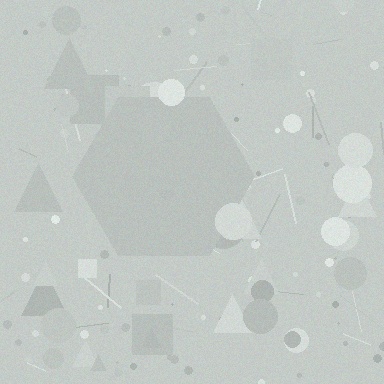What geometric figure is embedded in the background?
A hexagon is embedded in the background.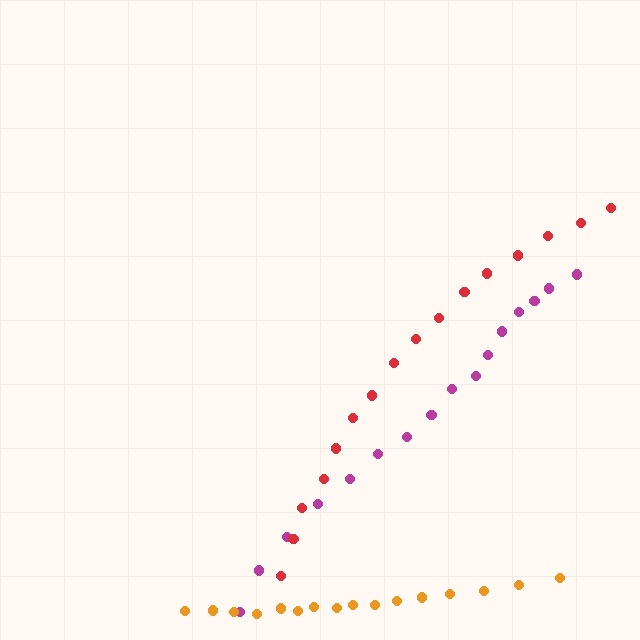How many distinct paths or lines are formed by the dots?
There are 3 distinct paths.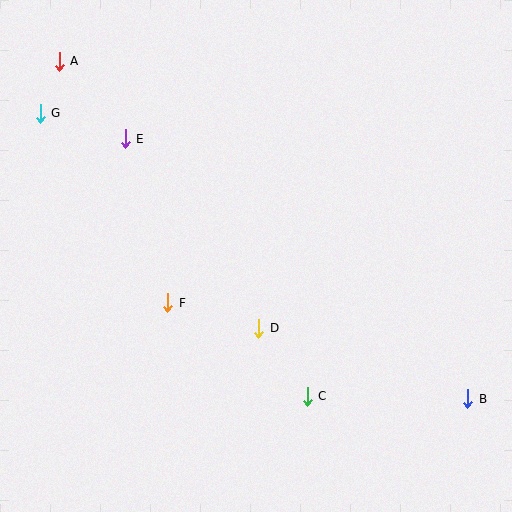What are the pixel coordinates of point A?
Point A is at (59, 61).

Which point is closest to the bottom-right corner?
Point B is closest to the bottom-right corner.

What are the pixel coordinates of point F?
Point F is at (168, 303).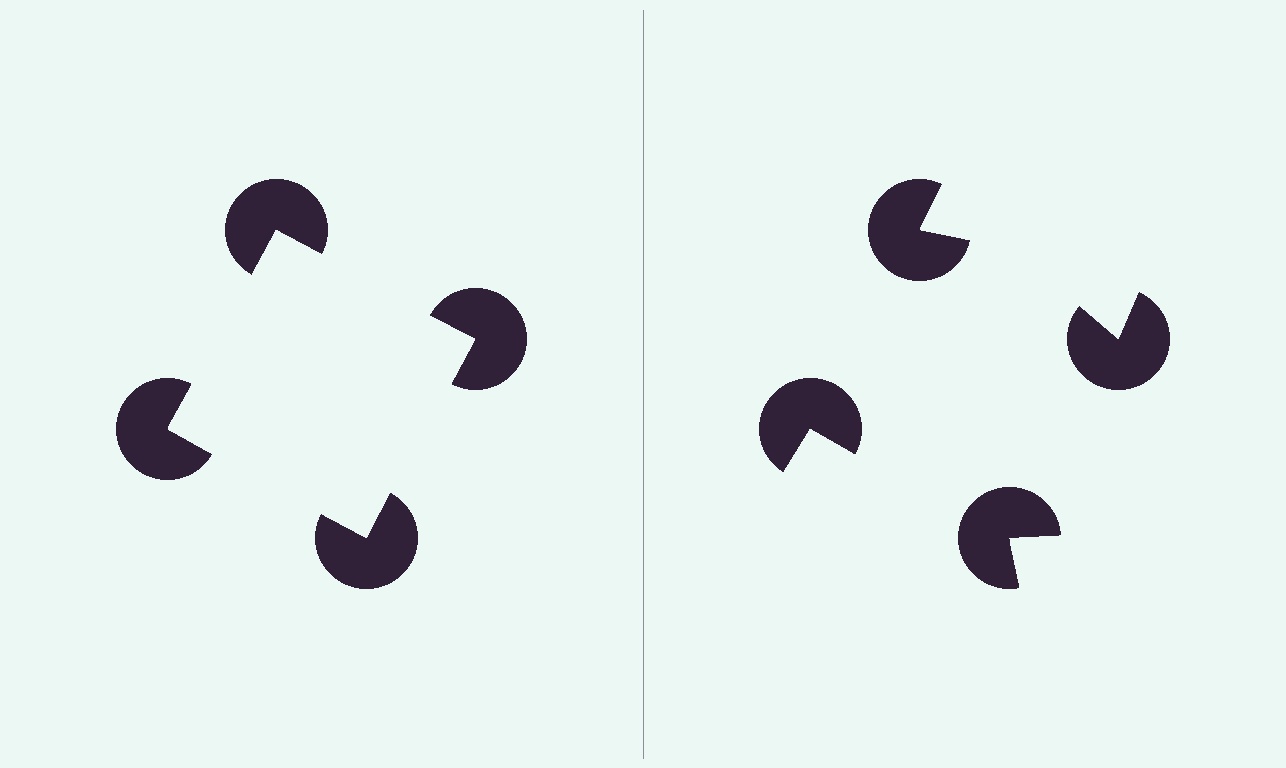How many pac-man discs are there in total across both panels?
8 — 4 on each side.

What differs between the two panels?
The pac-man discs are positioned identically on both sides; only the wedge orientations differ. On the left they align to a square; on the right they are misaligned.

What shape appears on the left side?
An illusory square.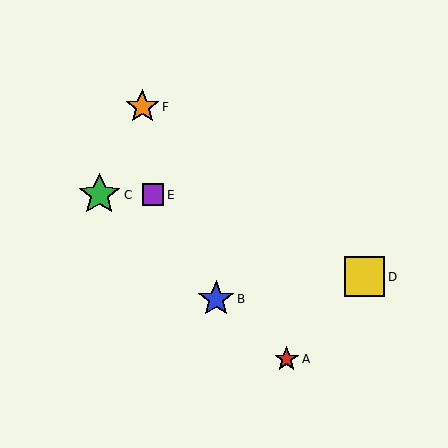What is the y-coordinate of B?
Object B is at y≈299.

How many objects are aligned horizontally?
2 objects (C, E) are aligned horizontally.